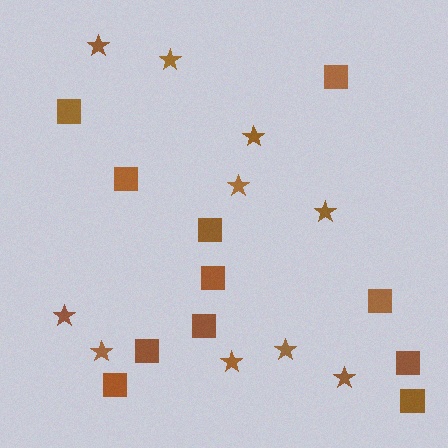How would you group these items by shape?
There are 2 groups: one group of stars (10) and one group of squares (11).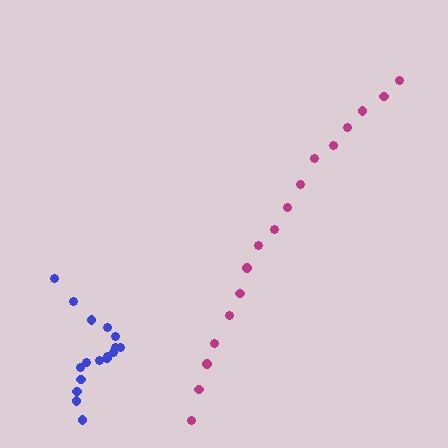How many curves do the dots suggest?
There are 2 distinct paths.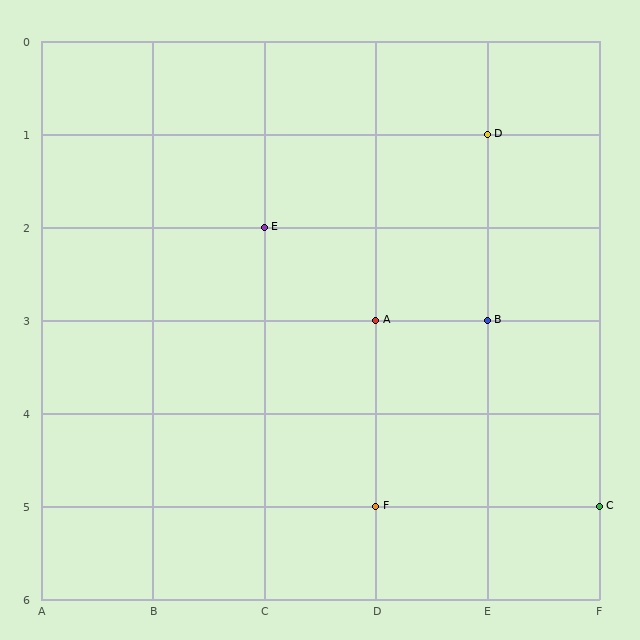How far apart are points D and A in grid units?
Points D and A are 1 column and 2 rows apart (about 2.2 grid units diagonally).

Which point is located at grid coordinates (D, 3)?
Point A is at (D, 3).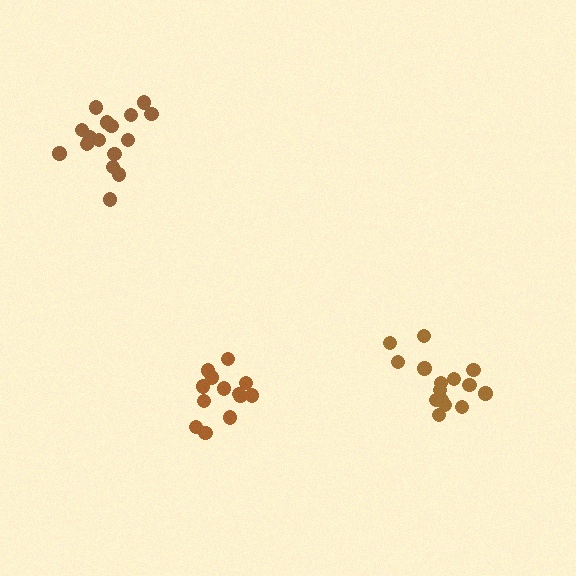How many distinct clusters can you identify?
There are 3 distinct clusters.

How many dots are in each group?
Group 1: 17 dots, Group 2: 15 dots, Group 3: 13 dots (45 total).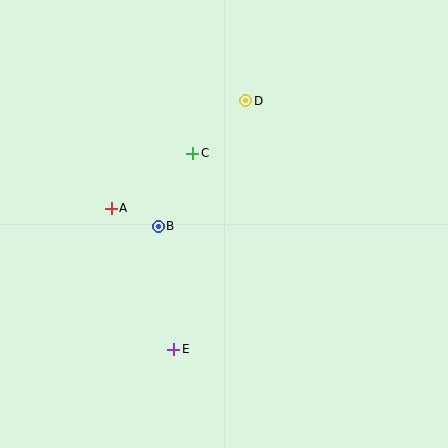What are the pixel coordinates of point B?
Point B is at (158, 226).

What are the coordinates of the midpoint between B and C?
The midpoint between B and C is at (176, 190).